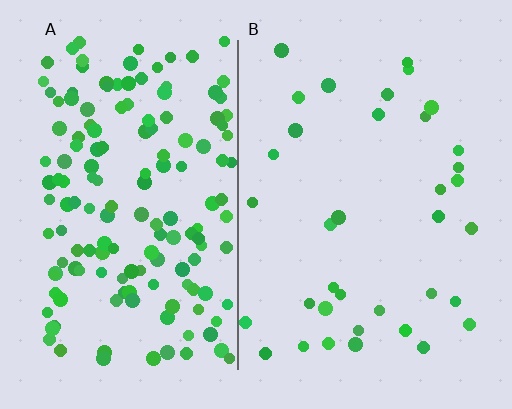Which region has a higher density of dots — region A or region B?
A (the left).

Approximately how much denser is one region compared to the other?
Approximately 4.3× — region A over region B.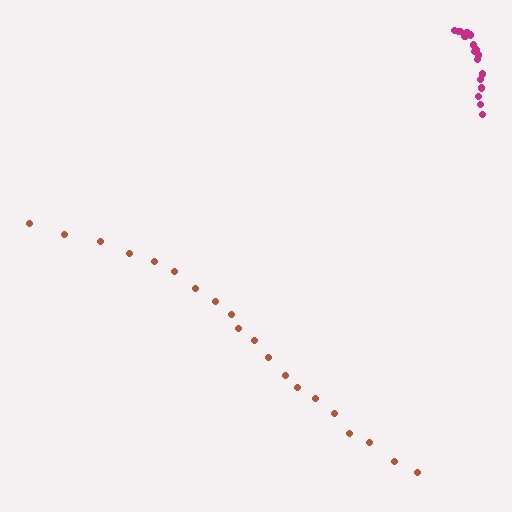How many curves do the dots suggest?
There are 2 distinct paths.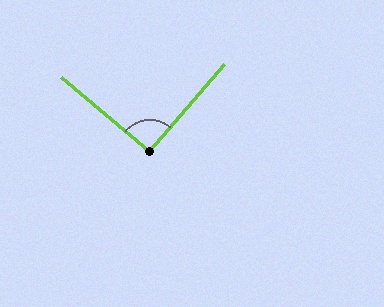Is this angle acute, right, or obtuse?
It is approximately a right angle.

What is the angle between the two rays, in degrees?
Approximately 90 degrees.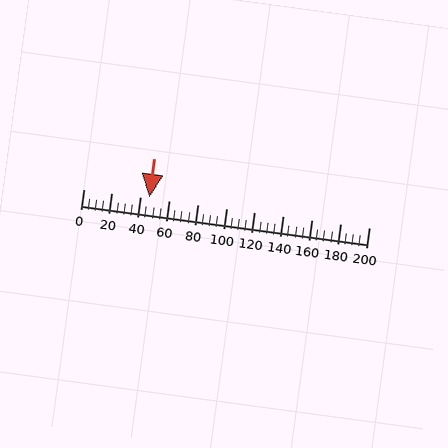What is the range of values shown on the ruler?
The ruler shows values from 0 to 200.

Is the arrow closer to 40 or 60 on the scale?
The arrow is closer to 40.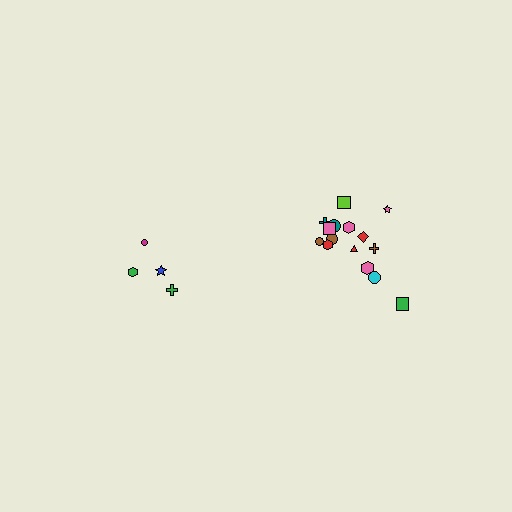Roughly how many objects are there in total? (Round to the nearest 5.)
Roughly 20 objects in total.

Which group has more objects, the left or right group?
The right group.